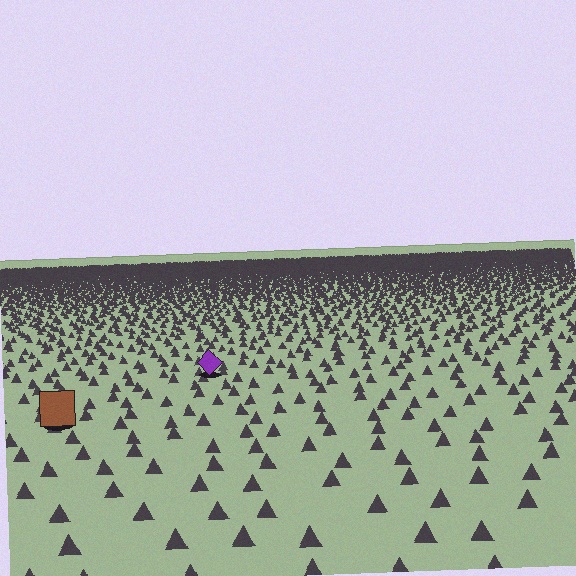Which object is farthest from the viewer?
The purple diamond is farthest from the viewer. It appears smaller and the ground texture around it is denser.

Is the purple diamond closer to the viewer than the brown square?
No. The brown square is closer — you can tell from the texture gradient: the ground texture is coarser near it.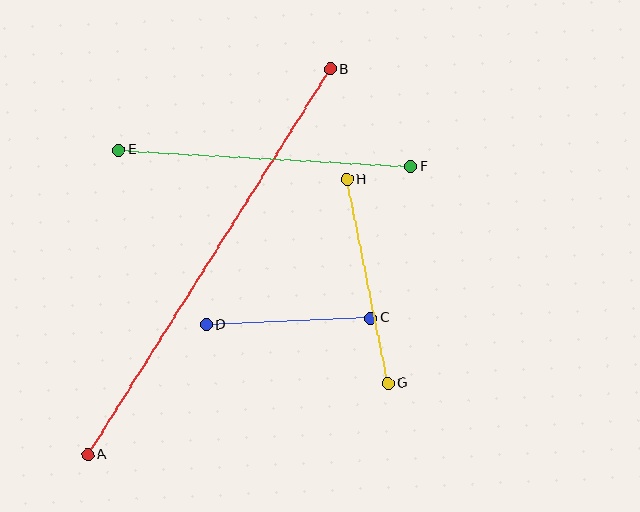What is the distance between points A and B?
The distance is approximately 455 pixels.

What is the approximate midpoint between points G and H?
The midpoint is at approximately (367, 281) pixels.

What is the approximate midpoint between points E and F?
The midpoint is at approximately (265, 158) pixels.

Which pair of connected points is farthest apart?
Points A and B are farthest apart.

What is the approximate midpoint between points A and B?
The midpoint is at approximately (209, 262) pixels.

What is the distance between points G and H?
The distance is approximately 208 pixels.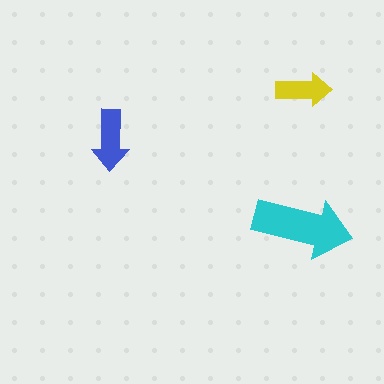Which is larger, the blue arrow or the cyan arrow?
The cyan one.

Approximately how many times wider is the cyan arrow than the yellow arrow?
About 2 times wider.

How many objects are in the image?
There are 3 objects in the image.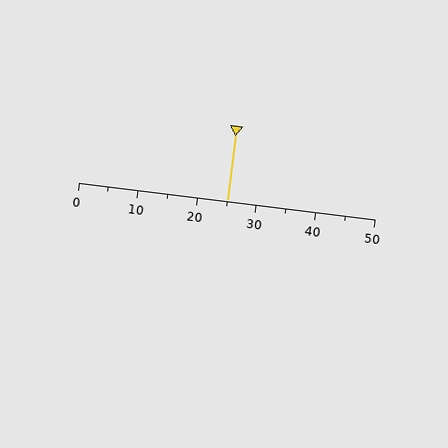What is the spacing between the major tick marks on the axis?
The major ticks are spaced 10 apart.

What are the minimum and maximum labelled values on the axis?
The axis runs from 0 to 50.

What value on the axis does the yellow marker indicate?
The marker indicates approximately 25.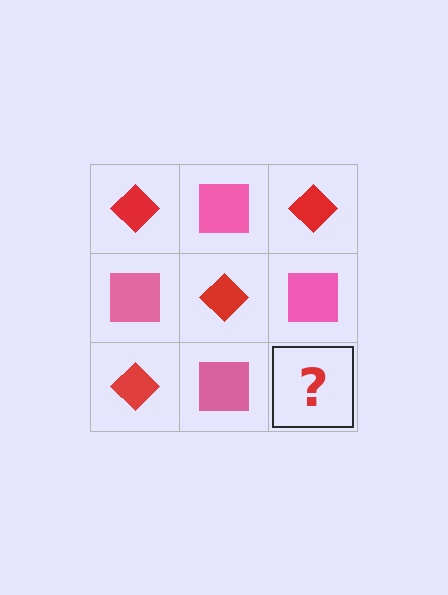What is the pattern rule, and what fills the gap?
The rule is that it alternates red diamond and pink square in a checkerboard pattern. The gap should be filled with a red diamond.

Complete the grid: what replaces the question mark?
The question mark should be replaced with a red diamond.